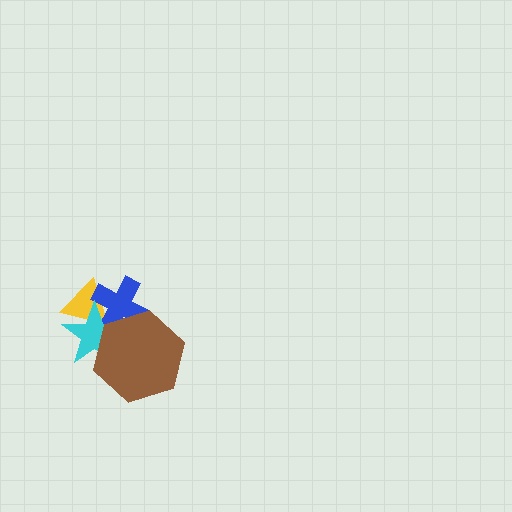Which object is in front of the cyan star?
The brown hexagon is in front of the cyan star.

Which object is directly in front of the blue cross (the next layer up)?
The cyan star is directly in front of the blue cross.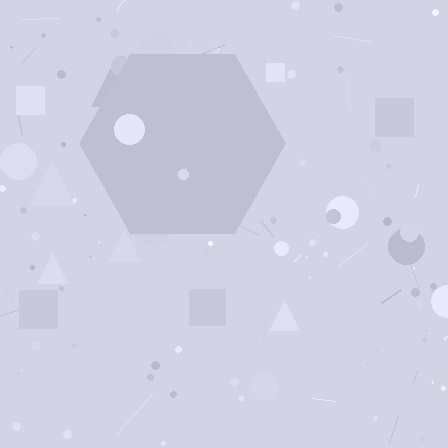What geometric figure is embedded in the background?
A hexagon is embedded in the background.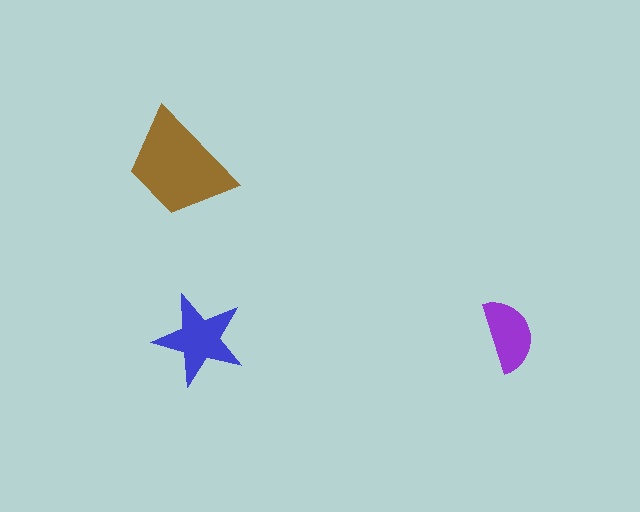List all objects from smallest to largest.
The purple semicircle, the blue star, the brown trapezoid.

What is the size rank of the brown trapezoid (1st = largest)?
1st.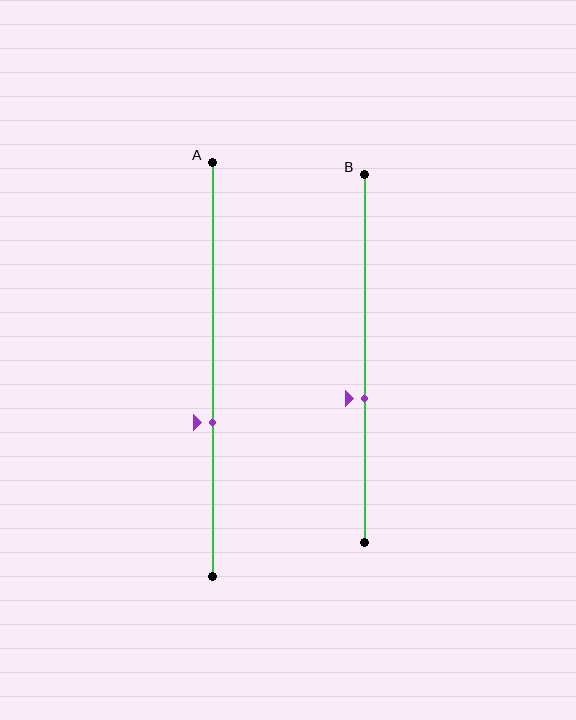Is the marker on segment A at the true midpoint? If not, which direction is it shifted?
No, the marker on segment A is shifted downward by about 13% of the segment length.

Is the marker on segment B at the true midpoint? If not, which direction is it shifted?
No, the marker on segment B is shifted downward by about 11% of the segment length.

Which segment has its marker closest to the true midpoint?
Segment B has its marker closest to the true midpoint.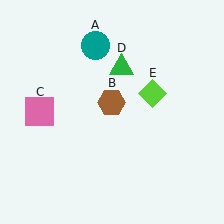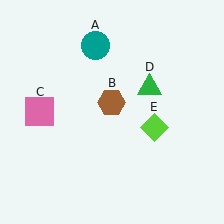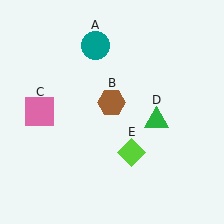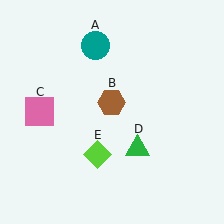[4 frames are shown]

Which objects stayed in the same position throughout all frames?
Teal circle (object A) and brown hexagon (object B) and pink square (object C) remained stationary.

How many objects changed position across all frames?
2 objects changed position: green triangle (object D), lime diamond (object E).